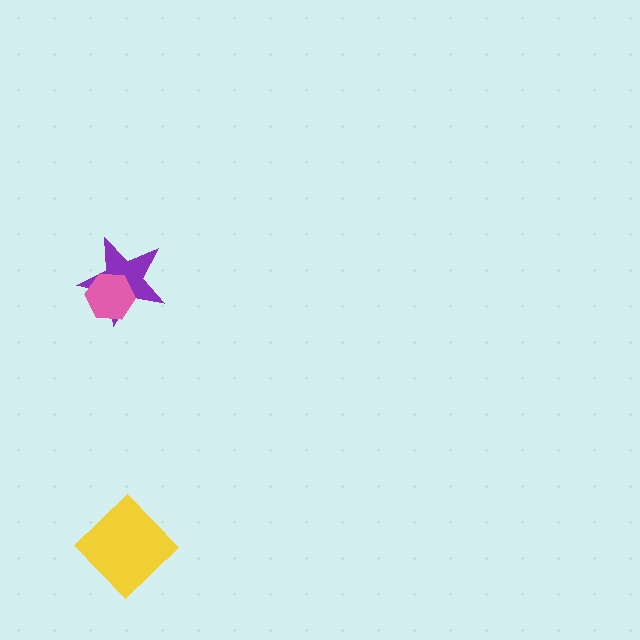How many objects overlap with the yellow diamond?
0 objects overlap with the yellow diamond.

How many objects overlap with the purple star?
1 object overlaps with the purple star.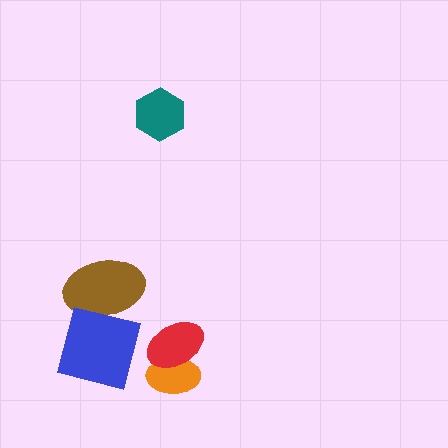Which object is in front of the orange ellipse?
The red ellipse is in front of the orange ellipse.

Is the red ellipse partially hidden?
No, no other shape covers it.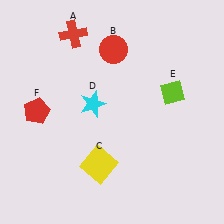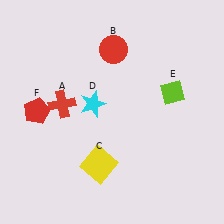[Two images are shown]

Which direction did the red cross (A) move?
The red cross (A) moved down.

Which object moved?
The red cross (A) moved down.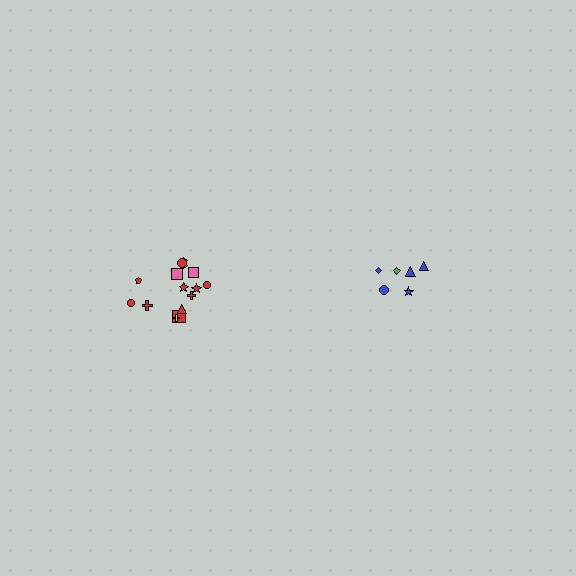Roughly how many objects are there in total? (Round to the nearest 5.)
Roughly 20 objects in total.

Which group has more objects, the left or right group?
The left group.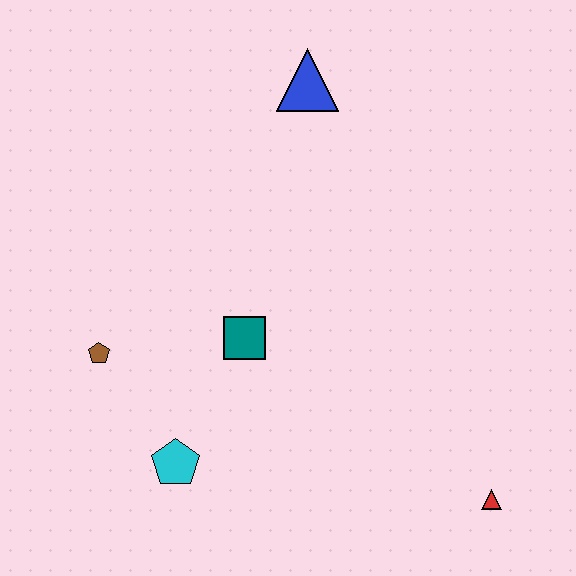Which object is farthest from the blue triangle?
The red triangle is farthest from the blue triangle.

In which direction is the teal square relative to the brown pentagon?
The teal square is to the right of the brown pentagon.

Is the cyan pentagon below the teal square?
Yes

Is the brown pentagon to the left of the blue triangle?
Yes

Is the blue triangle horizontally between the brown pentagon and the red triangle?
Yes